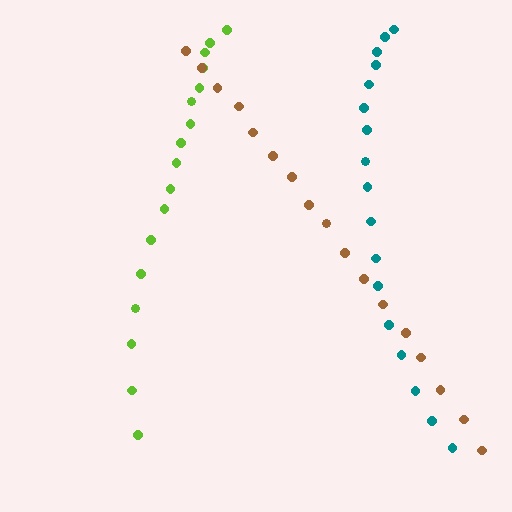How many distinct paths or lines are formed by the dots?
There are 3 distinct paths.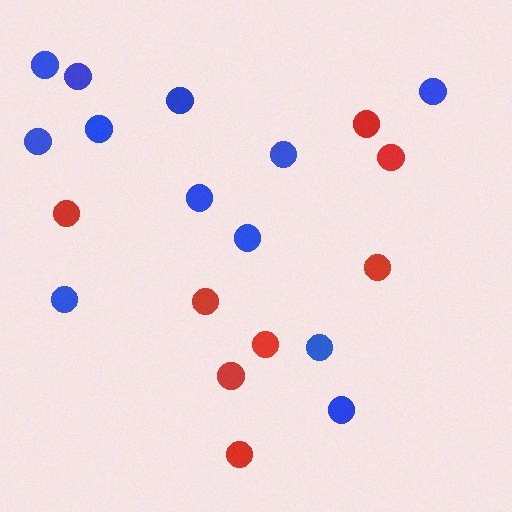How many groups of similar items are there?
There are 2 groups: one group of blue circles (12) and one group of red circles (8).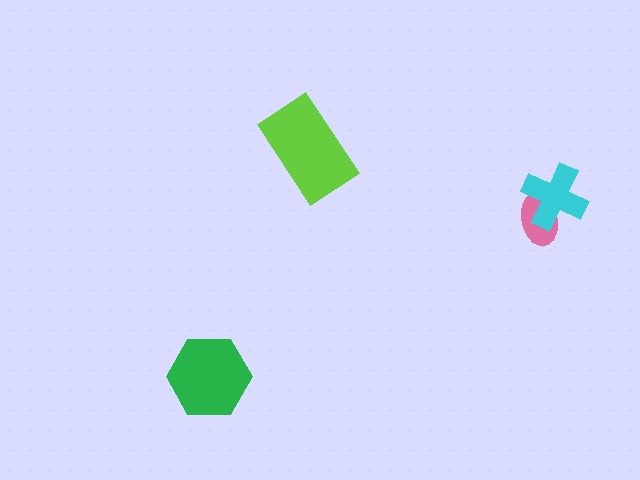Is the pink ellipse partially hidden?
Yes, it is partially covered by another shape.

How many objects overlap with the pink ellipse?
1 object overlaps with the pink ellipse.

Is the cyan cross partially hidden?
No, no other shape covers it.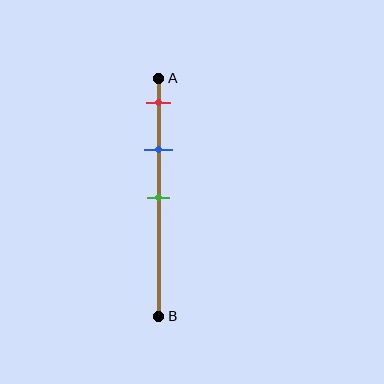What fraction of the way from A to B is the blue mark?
The blue mark is approximately 30% (0.3) of the way from A to B.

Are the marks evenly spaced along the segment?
Yes, the marks are approximately evenly spaced.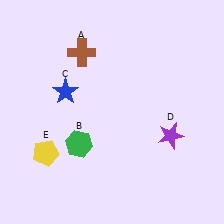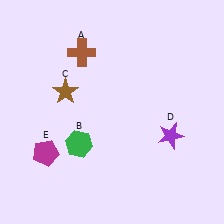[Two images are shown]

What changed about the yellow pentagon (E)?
In Image 1, E is yellow. In Image 2, it changed to magenta.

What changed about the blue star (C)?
In Image 1, C is blue. In Image 2, it changed to brown.